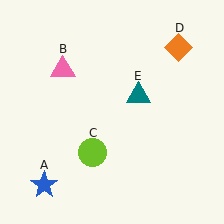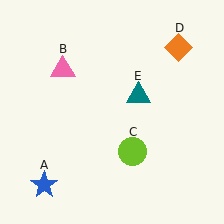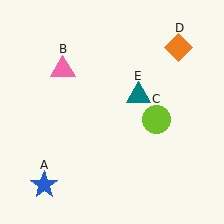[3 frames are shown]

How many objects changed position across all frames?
1 object changed position: lime circle (object C).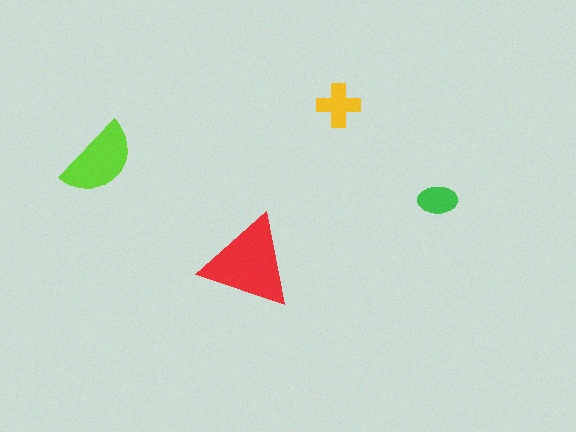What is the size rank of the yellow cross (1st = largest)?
3rd.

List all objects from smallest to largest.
The green ellipse, the yellow cross, the lime semicircle, the red triangle.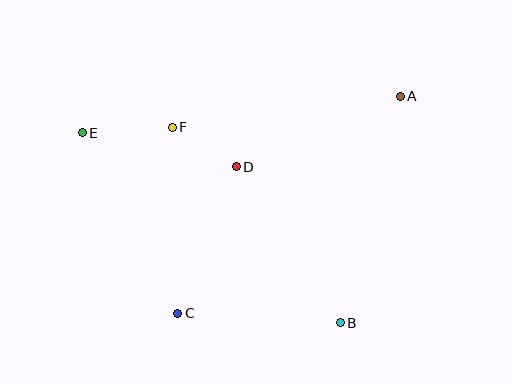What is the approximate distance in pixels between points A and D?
The distance between A and D is approximately 179 pixels.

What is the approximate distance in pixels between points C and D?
The distance between C and D is approximately 158 pixels.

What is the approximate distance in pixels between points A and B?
The distance between A and B is approximately 234 pixels.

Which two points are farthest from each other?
Points B and E are farthest from each other.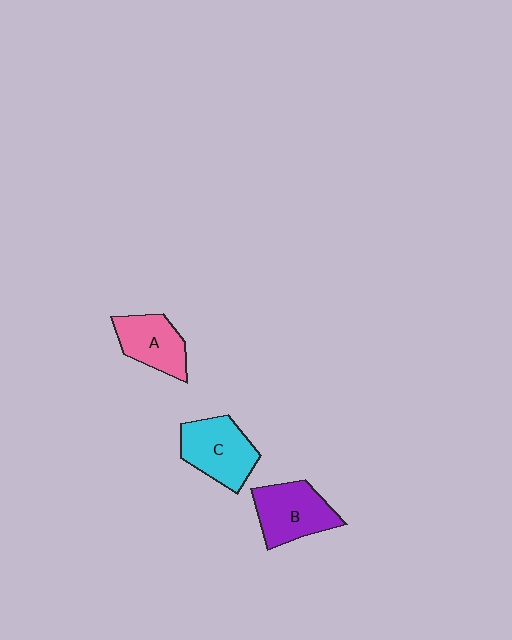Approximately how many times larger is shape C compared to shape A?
Approximately 1.2 times.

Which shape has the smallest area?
Shape A (pink).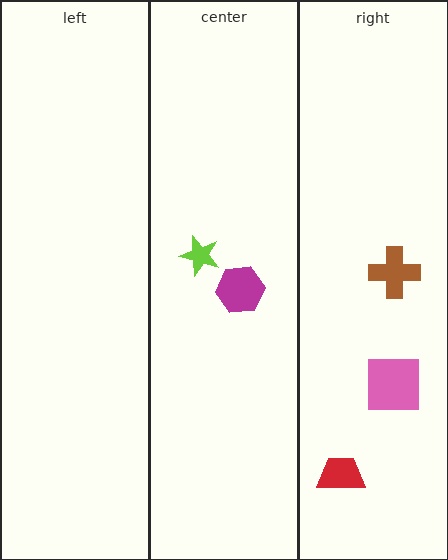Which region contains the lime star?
The center region.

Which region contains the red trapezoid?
The right region.